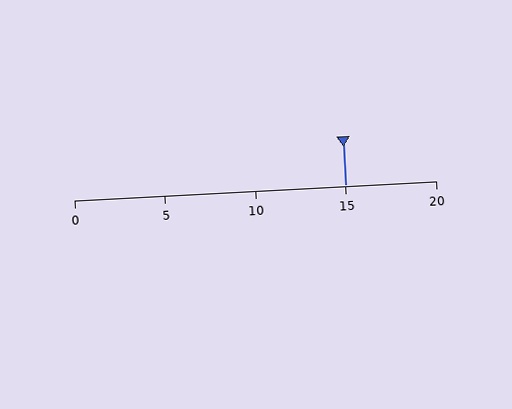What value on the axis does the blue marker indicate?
The marker indicates approximately 15.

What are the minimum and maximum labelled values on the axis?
The axis runs from 0 to 20.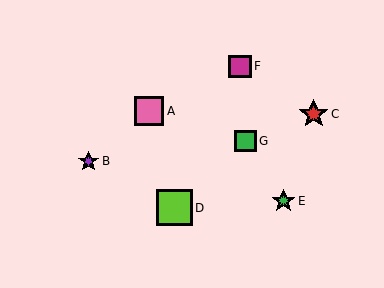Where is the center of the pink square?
The center of the pink square is at (149, 111).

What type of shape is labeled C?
Shape C is a red star.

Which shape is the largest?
The lime square (labeled D) is the largest.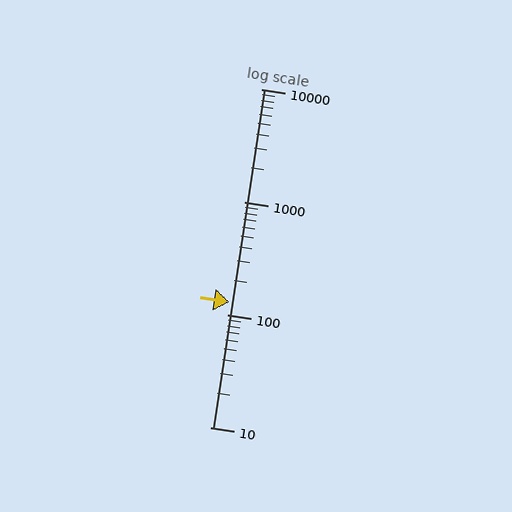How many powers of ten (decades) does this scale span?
The scale spans 3 decades, from 10 to 10000.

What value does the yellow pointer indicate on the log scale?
The pointer indicates approximately 130.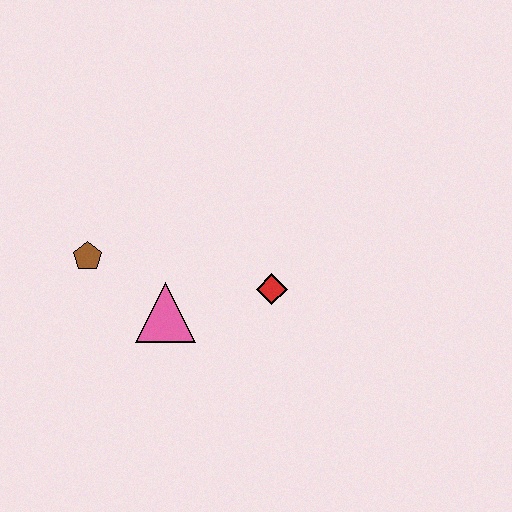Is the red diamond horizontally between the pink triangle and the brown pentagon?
No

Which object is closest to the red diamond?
The pink triangle is closest to the red diamond.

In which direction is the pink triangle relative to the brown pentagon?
The pink triangle is to the right of the brown pentagon.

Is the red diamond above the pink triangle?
Yes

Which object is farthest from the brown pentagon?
The red diamond is farthest from the brown pentagon.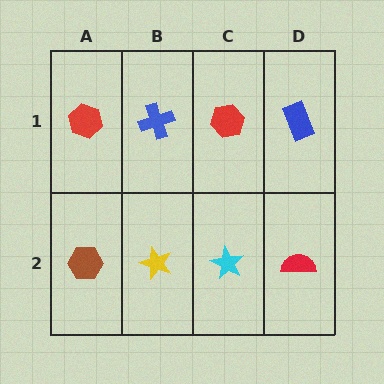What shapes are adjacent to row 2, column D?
A blue rectangle (row 1, column D), a cyan star (row 2, column C).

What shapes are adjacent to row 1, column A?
A brown hexagon (row 2, column A), a blue cross (row 1, column B).